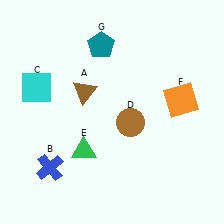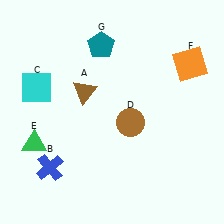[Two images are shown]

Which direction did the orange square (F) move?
The orange square (F) moved up.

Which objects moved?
The objects that moved are: the green triangle (E), the orange square (F).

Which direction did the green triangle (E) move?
The green triangle (E) moved left.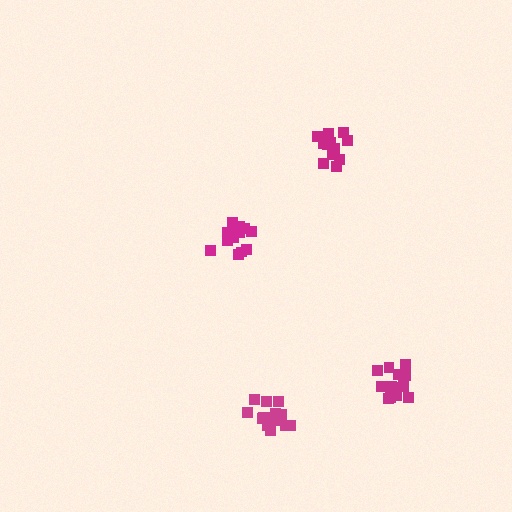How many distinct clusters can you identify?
There are 4 distinct clusters.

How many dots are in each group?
Group 1: 12 dots, Group 2: 17 dots, Group 3: 13 dots, Group 4: 14 dots (56 total).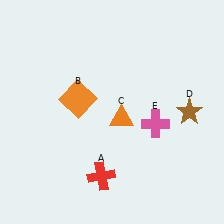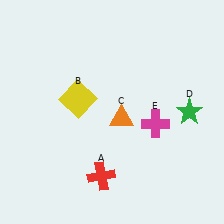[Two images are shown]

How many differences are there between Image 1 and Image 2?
There are 3 differences between the two images.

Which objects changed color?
B changed from orange to yellow. D changed from brown to green. E changed from pink to magenta.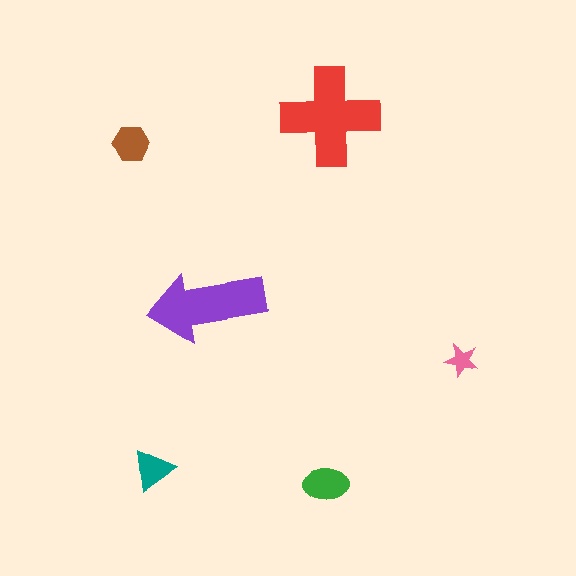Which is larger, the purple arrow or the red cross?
The red cross.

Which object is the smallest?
The pink star.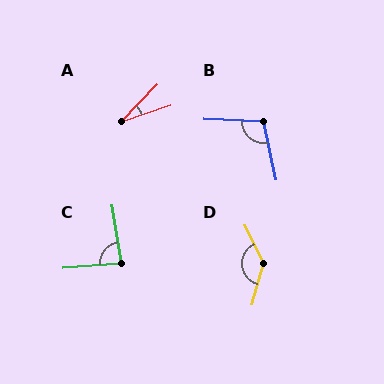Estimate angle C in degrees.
Approximately 85 degrees.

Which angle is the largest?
D, at approximately 139 degrees.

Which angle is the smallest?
A, at approximately 28 degrees.